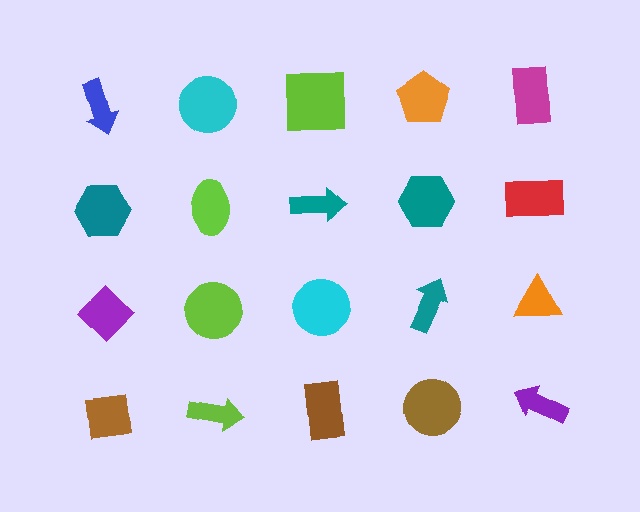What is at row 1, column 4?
An orange pentagon.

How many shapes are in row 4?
5 shapes.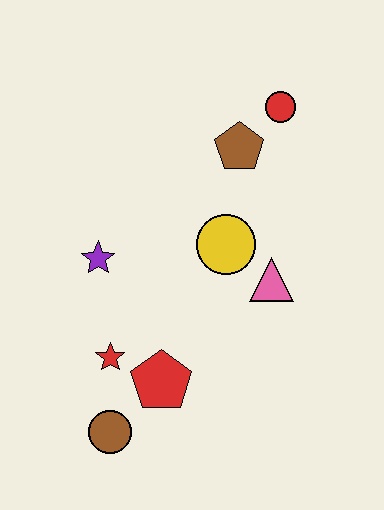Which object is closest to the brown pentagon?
The red circle is closest to the brown pentagon.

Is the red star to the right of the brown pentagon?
No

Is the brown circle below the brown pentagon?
Yes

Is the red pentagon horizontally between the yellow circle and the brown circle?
Yes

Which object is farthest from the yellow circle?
The brown circle is farthest from the yellow circle.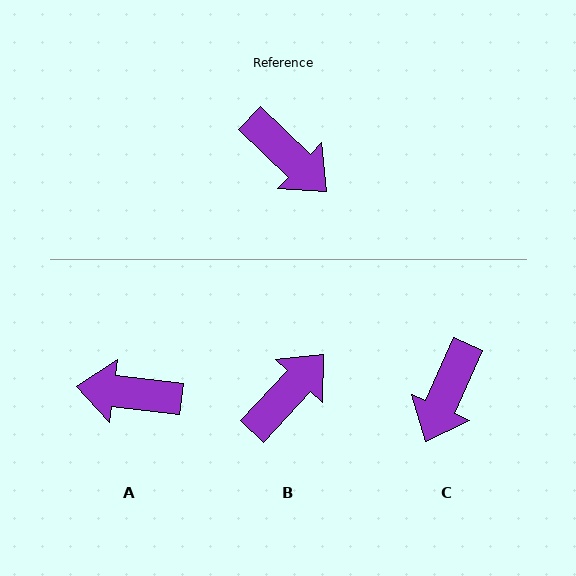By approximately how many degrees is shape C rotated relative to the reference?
Approximately 71 degrees clockwise.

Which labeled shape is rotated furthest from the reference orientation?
A, about 144 degrees away.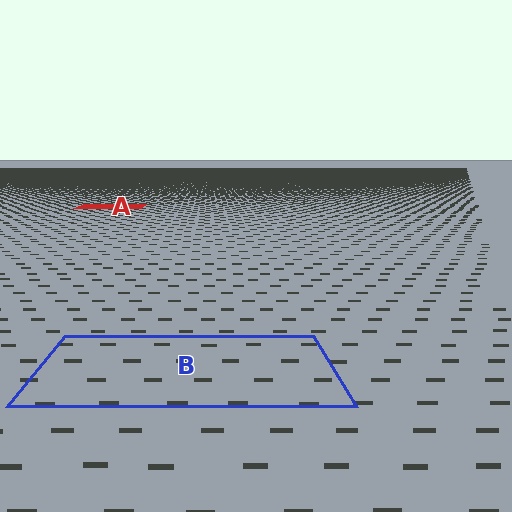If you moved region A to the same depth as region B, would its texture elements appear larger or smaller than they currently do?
They would appear larger. At a closer depth, the same texture elements are projected at a bigger on-screen size.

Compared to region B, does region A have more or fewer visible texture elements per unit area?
Region A has more texture elements per unit area — they are packed more densely because it is farther away.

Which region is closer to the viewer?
Region B is closer. The texture elements there are larger and more spread out.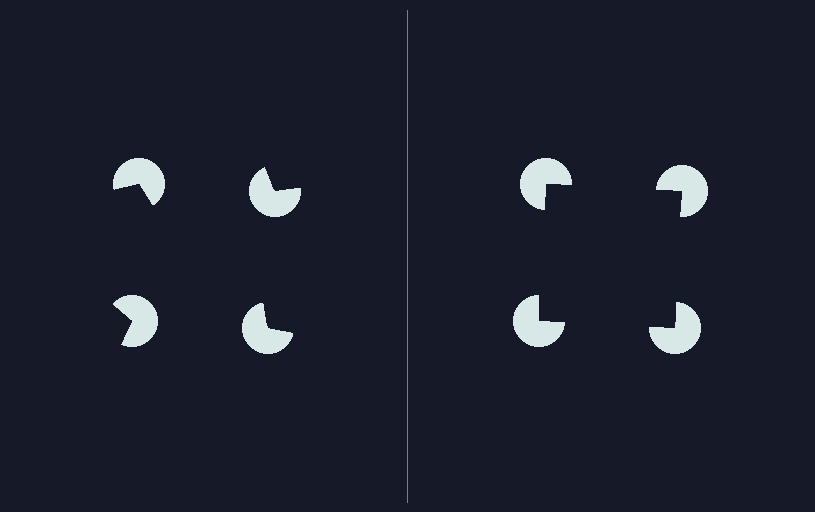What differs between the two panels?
The pac-man discs are positioned identically on both sides; only the wedge orientations differ. On the right they align to a square; on the left they are misaligned.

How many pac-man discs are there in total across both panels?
8 — 4 on each side.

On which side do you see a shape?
An illusory square appears on the right side. On the left side the wedge cuts are rotated, so no coherent shape forms.